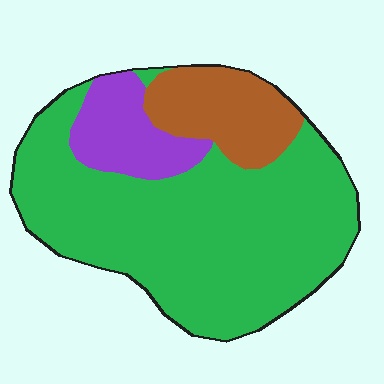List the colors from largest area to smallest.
From largest to smallest: green, brown, purple.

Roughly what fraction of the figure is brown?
Brown covers 16% of the figure.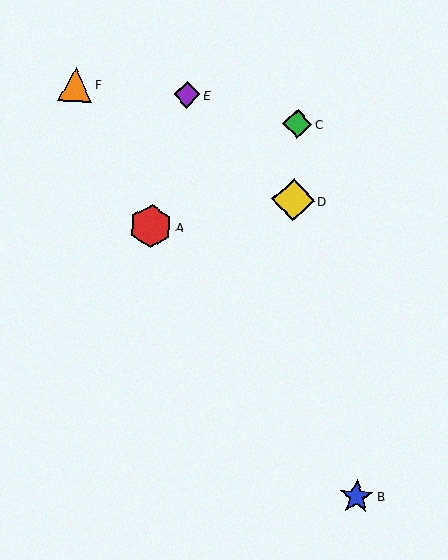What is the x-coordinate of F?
Object F is at x≈75.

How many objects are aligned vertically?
2 objects (C, D) are aligned vertically.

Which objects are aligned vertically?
Objects C, D are aligned vertically.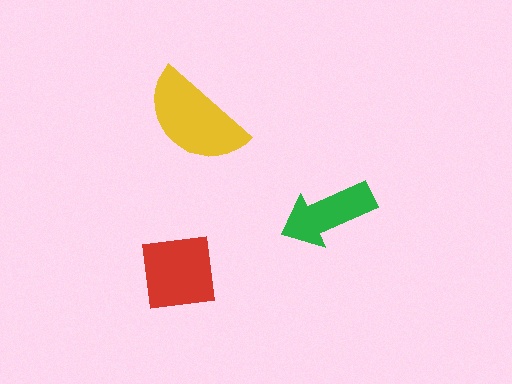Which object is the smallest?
The green arrow.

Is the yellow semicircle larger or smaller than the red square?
Larger.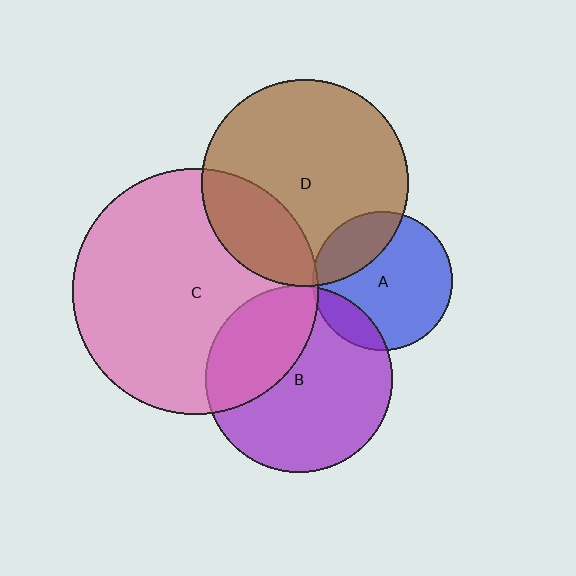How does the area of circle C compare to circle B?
Approximately 1.7 times.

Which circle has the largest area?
Circle C (pink).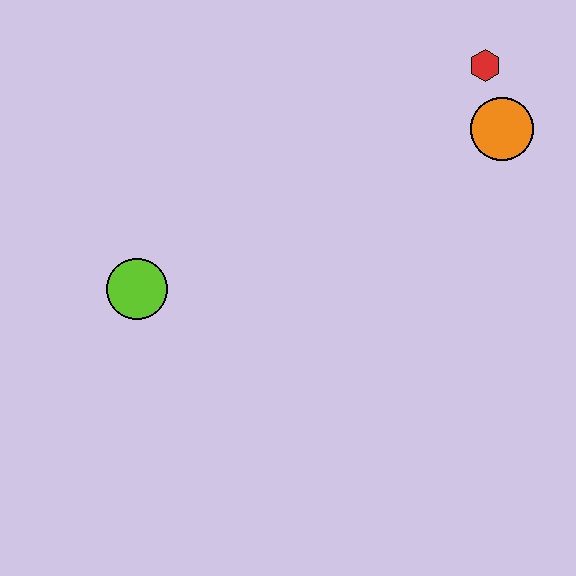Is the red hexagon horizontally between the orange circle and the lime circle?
Yes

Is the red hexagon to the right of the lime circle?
Yes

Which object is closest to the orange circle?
The red hexagon is closest to the orange circle.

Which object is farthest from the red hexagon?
The lime circle is farthest from the red hexagon.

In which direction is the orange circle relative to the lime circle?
The orange circle is to the right of the lime circle.